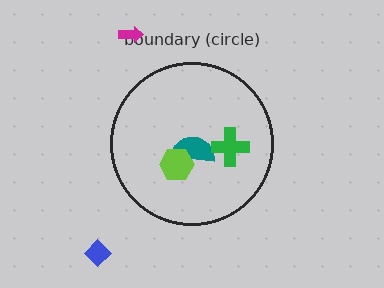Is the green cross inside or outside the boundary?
Inside.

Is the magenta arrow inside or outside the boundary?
Outside.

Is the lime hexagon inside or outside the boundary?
Inside.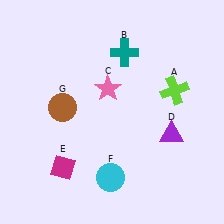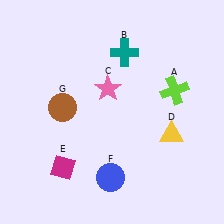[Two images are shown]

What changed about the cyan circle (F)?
In Image 1, F is cyan. In Image 2, it changed to blue.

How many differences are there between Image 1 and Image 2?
There are 2 differences between the two images.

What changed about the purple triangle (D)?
In Image 1, D is purple. In Image 2, it changed to yellow.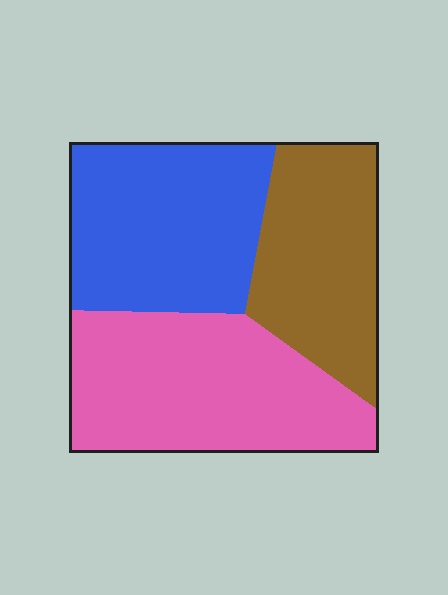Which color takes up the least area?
Brown, at roughly 30%.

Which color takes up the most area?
Pink, at roughly 40%.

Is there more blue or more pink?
Pink.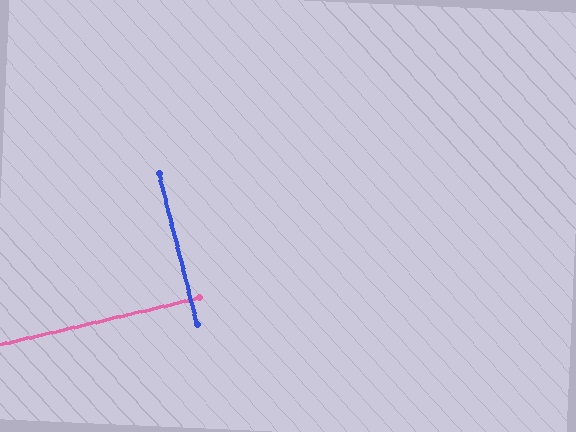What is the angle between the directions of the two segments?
Approximately 89 degrees.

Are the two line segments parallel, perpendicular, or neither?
Perpendicular — they meet at approximately 89°.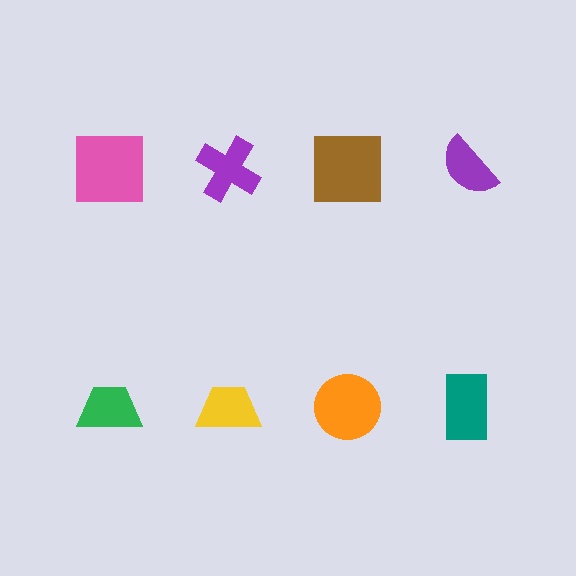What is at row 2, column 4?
A teal rectangle.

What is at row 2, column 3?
An orange circle.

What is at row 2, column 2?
A yellow trapezoid.